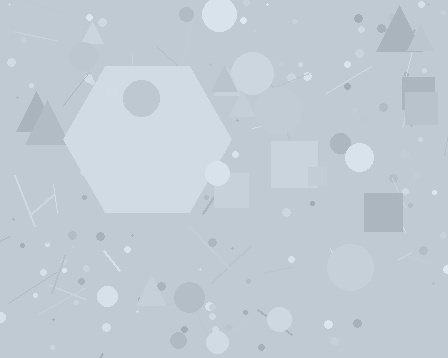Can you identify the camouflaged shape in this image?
The camouflaged shape is a hexagon.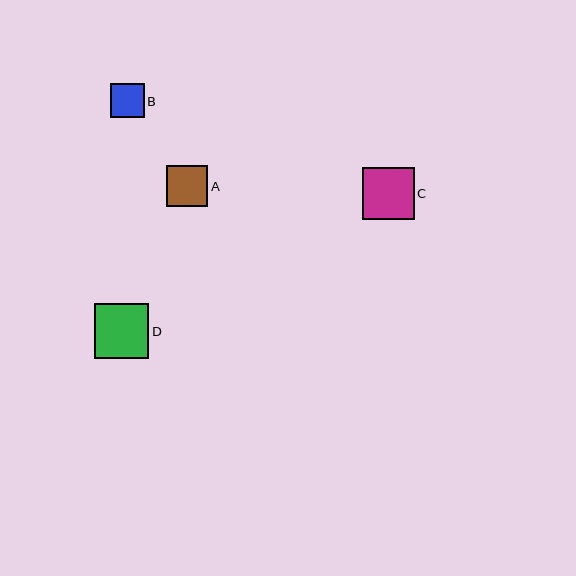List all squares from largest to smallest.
From largest to smallest: D, C, A, B.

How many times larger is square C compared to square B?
Square C is approximately 1.5 times the size of square B.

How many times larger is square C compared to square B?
Square C is approximately 1.5 times the size of square B.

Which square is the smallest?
Square B is the smallest with a size of approximately 34 pixels.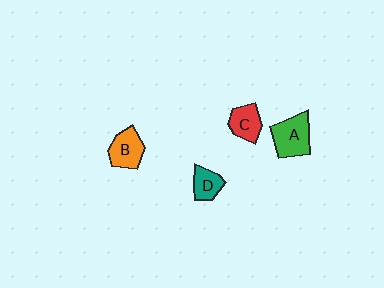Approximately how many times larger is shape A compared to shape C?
Approximately 1.5 times.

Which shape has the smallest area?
Shape D (teal).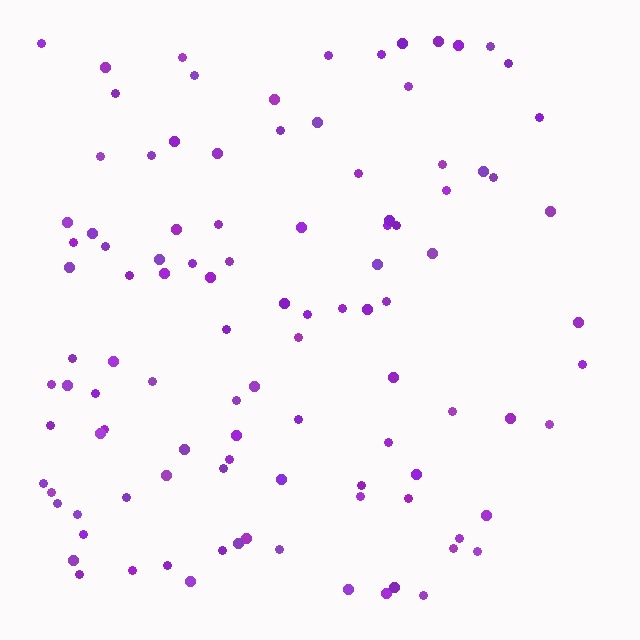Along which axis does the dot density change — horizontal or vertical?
Horizontal.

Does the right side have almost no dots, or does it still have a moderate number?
Still a moderate number, just noticeably fewer than the left.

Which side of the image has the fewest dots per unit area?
The right.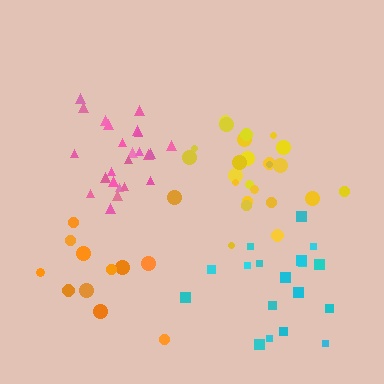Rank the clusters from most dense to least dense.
pink, yellow, cyan, orange.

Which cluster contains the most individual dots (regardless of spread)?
Pink (24).